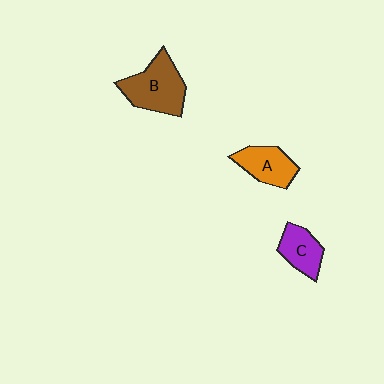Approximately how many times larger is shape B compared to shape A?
Approximately 1.4 times.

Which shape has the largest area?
Shape B (brown).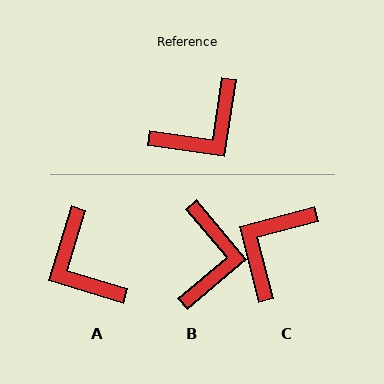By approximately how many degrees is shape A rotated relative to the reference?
Approximately 99 degrees clockwise.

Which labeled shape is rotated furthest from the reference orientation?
C, about 157 degrees away.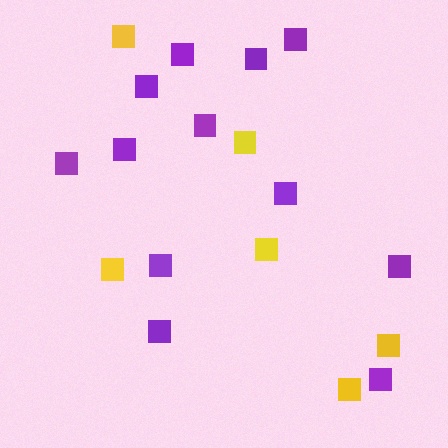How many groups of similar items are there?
There are 2 groups: one group of yellow squares (6) and one group of purple squares (12).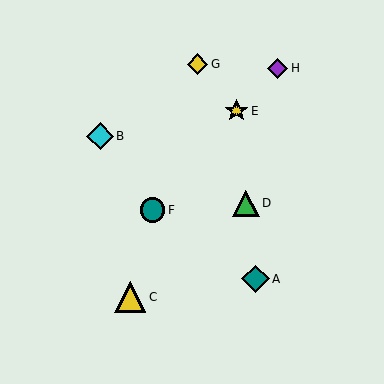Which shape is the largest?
The yellow triangle (labeled C) is the largest.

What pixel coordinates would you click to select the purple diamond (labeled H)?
Click at (278, 68) to select the purple diamond H.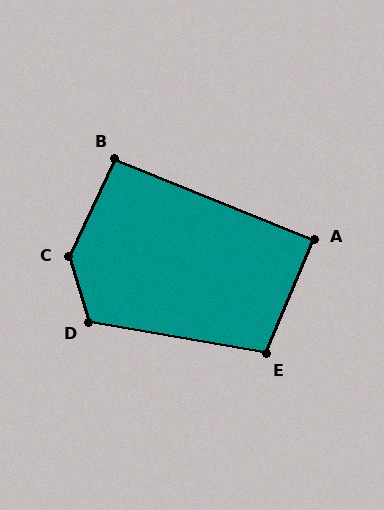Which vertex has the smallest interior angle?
A, at approximately 89 degrees.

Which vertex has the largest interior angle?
C, at approximately 138 degrees.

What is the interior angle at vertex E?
Approximately 103 degrees (obtuse).